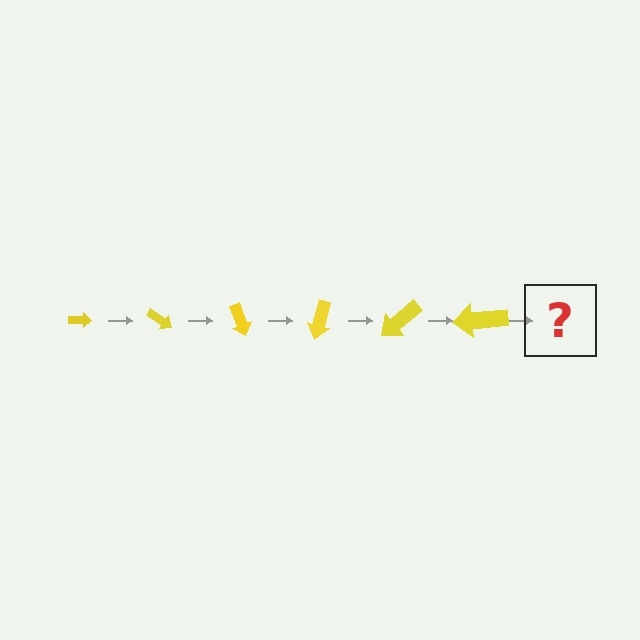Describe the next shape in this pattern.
It should be an arrow, larger than the previous one and rotated 210 degrees from the start.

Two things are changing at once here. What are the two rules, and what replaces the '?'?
The two rules are that the arrow grows larger each step and it rotates 35 degrees each step. The '?' should be an arrow, larger than the previous one and rotated 210 degrees from the start.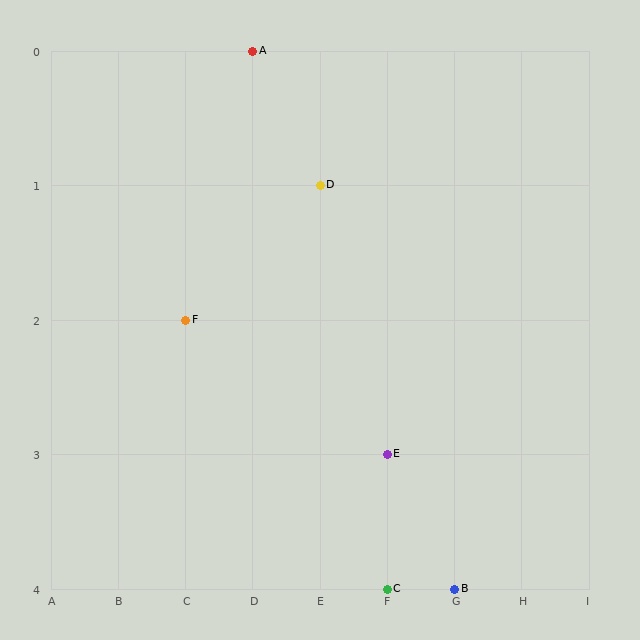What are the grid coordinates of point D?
Point D is at grid coordinates (E, 1).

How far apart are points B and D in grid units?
Points B and D are 2 columns and 3 rows apart (about 3.6 grid units diagonally).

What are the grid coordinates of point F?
Point F is at grid coordinates (C, 2).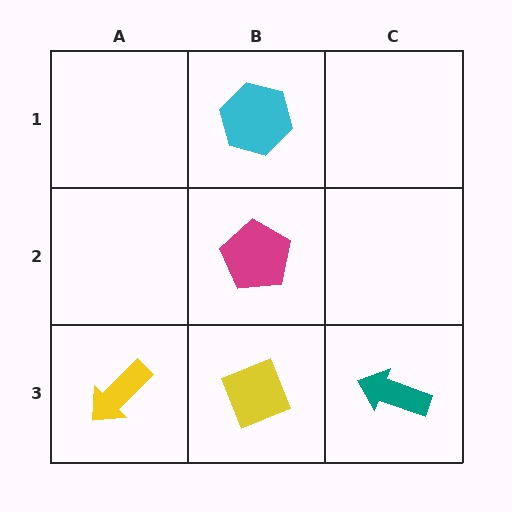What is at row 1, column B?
A cyan hexagon.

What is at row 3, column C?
A teal arrow.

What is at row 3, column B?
A yellow diamond.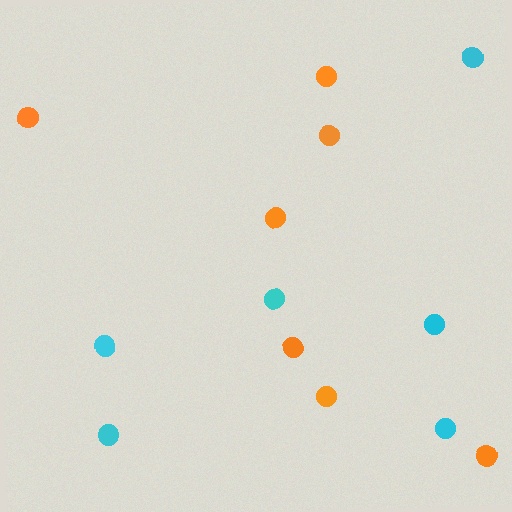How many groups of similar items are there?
There are 2 groups: one group of orange circles (7) and one group of cyan circles (6).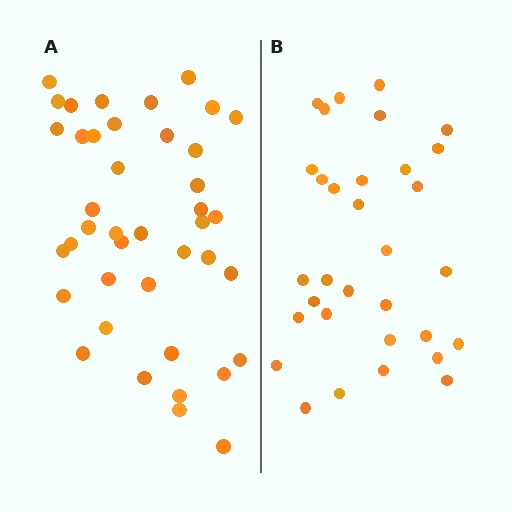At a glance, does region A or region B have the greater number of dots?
Region A (the left region) has more dots.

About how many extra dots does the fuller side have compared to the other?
Region A has roughly 8 or so more dots than region B.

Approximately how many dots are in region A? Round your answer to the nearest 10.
About 40 dots. (The exact count is 41, which rounds to 40.)